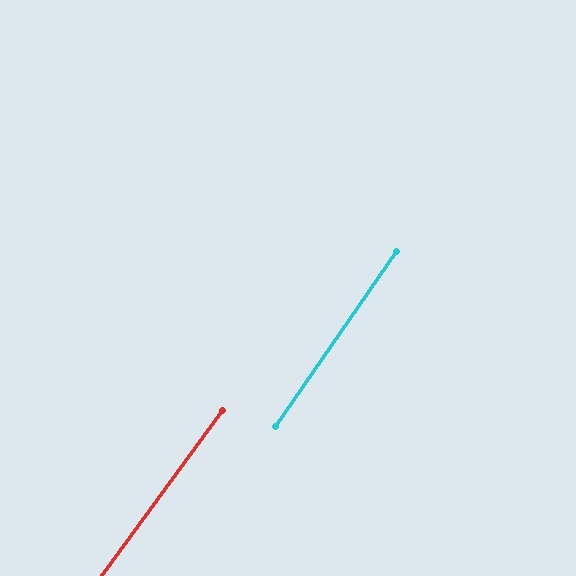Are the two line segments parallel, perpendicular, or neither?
Parallel — their directions differ by only 1.4°.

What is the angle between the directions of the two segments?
Approximately 1 degree.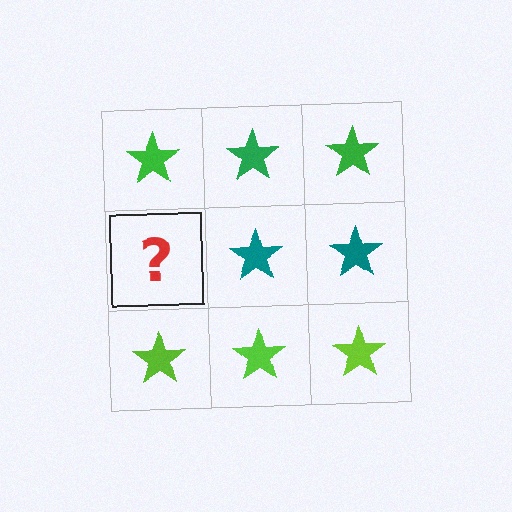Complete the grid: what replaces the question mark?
The question mark should be replaced with a teal star.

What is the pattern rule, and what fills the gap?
The rule is that each row has a consistent color. The gap should be filled with a teal star.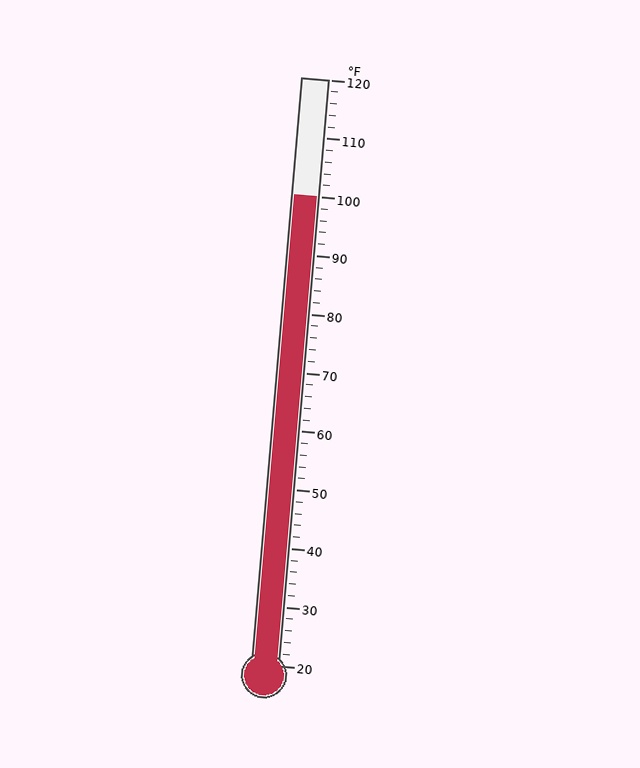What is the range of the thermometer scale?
The thermometer scale ranges from 20°F to 120°F.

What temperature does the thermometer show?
The thermometer shows approximately 100°F.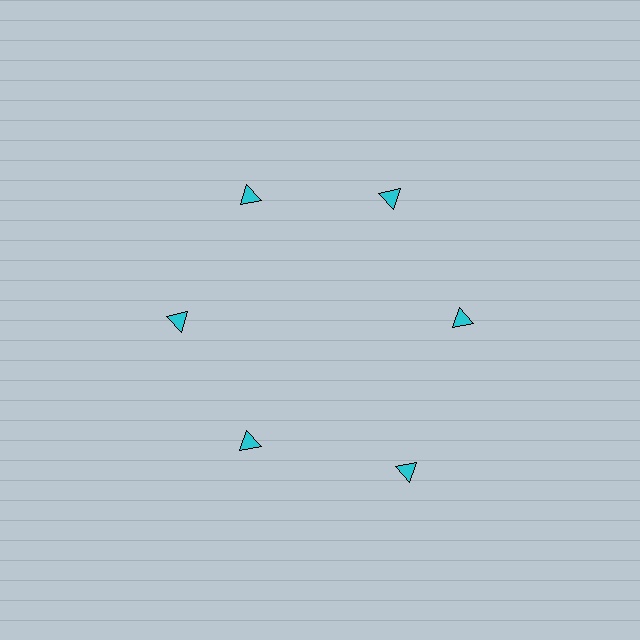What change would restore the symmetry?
The symmetry would be restored by moving it inward, back onto the ring so that all 6 triangles sit at equal angles and equal distance from the center.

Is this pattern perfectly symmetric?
No. The 6 cyan triangles are arranged in a ring, but one element near the 5 o'clock position is pushed outward from the center, breaking the 6-fold rotational symmetry.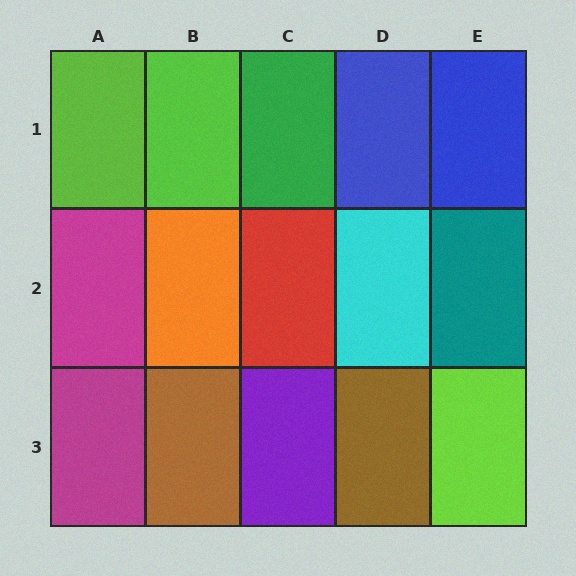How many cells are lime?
3 cells are lime.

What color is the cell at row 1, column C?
Green.